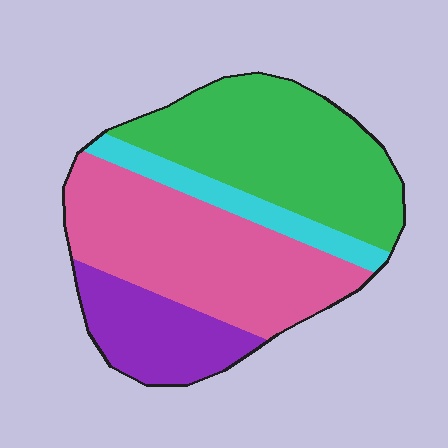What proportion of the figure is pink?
Pink takes up about three eighths (3/8) of the figure.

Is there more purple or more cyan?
Purple.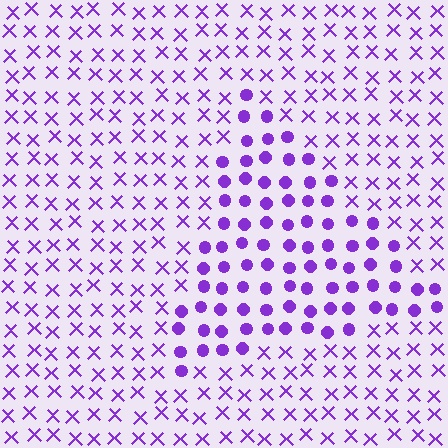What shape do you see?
I see a triangle.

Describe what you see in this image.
The image is filled with small purple elements arranged in a uniform grid. A triangle-shaped region contains circles, while the surrounding area contains X marks. The boundary is defined purely by the change in element shape.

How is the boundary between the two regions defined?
The boundary is defined by a change in element shape: circles inside vs. X marks outside. All elements share the same color and spacing.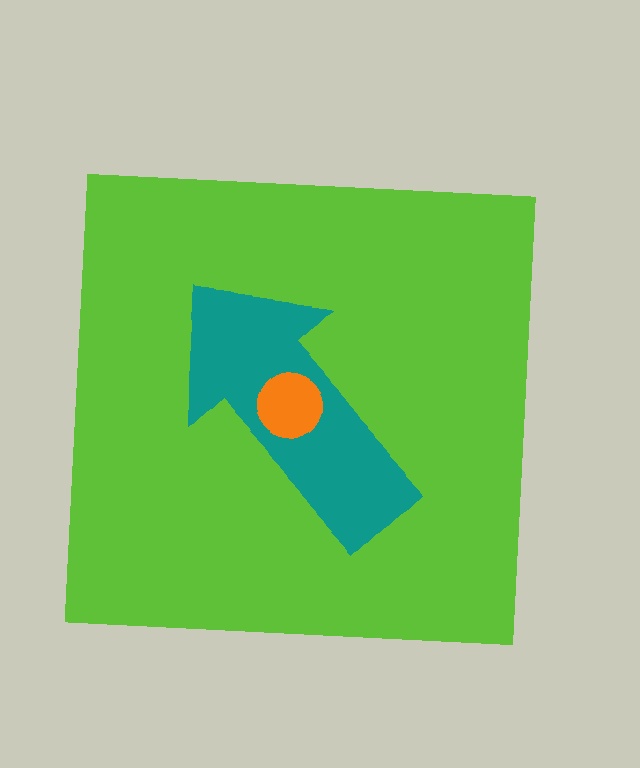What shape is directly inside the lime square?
The teal arrow.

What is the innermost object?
The orange circle.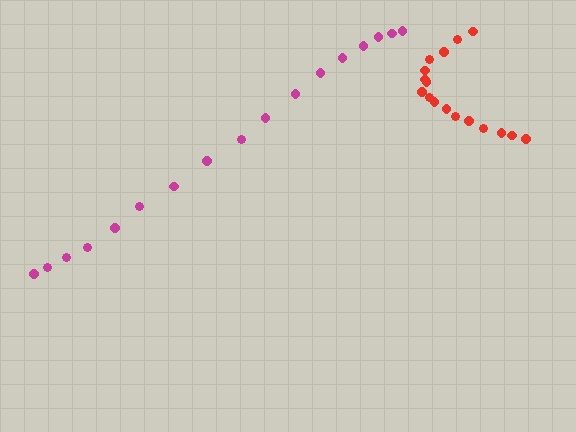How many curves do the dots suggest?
There are 2 distinct paths.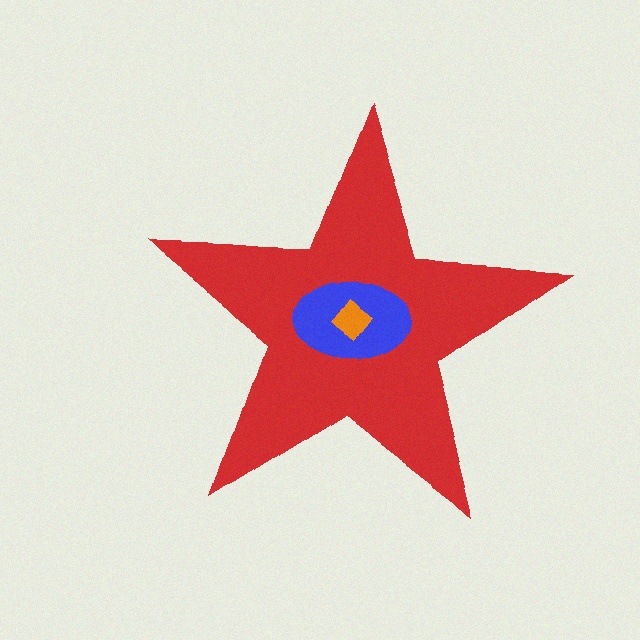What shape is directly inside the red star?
The blue ellipse.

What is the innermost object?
The orange diamond.